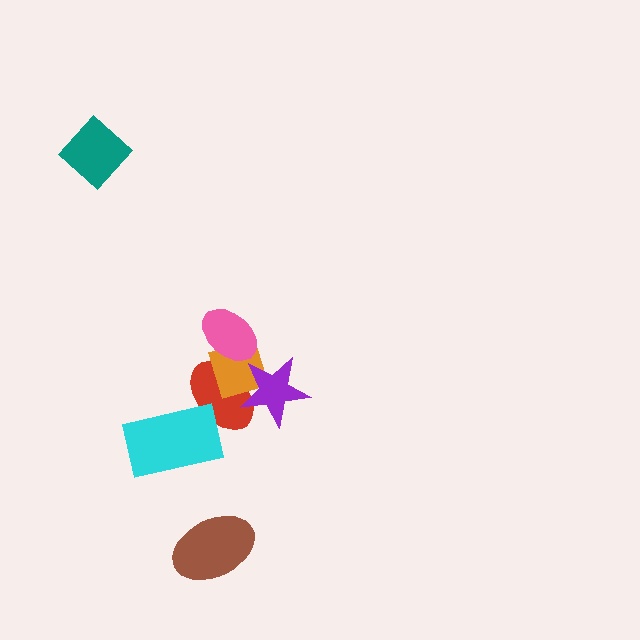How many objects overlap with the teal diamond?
0 objects overlap with the teal diamond.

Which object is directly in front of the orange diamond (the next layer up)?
The pink ellipse is directly in front of the orange diamond.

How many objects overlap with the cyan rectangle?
1 object overlaps with the cyan rectangle.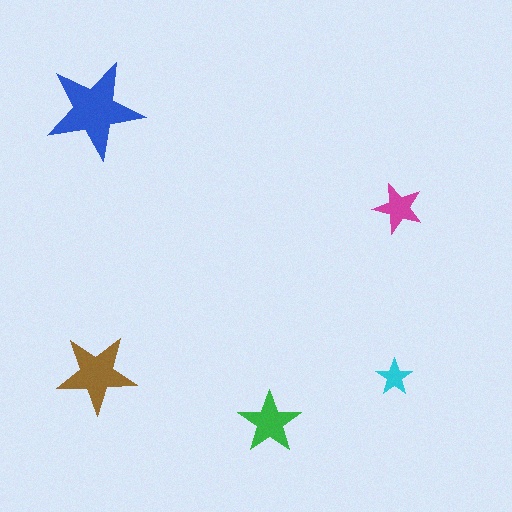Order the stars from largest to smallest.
the blue one, the brown one, the green one, the magenta one, the cyan one.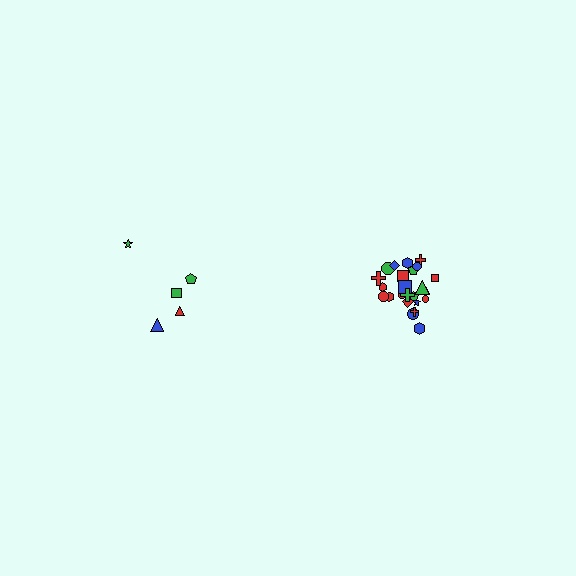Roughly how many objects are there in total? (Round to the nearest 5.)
Roughly 30 objects in total.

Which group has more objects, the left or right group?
The right group.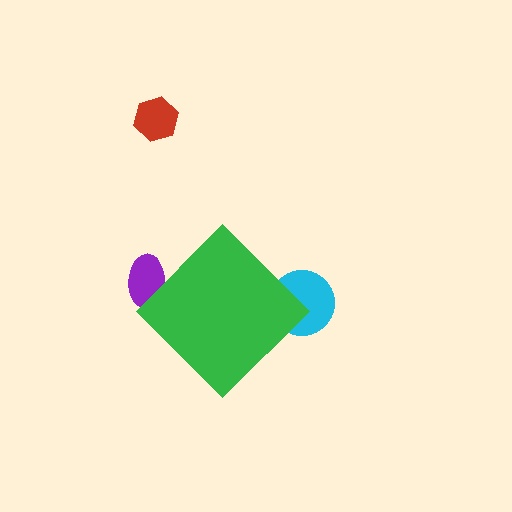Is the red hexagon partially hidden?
No, the red hexagon is fully visible.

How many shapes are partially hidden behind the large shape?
2 shapes are partially hidden.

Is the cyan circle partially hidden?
Yes, the cyan circle is partially hidden behind the green diamond.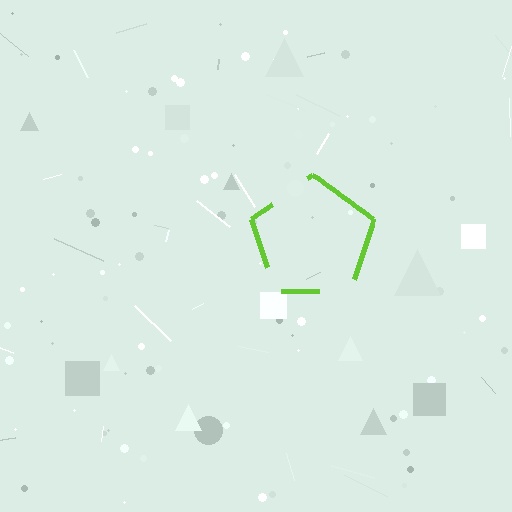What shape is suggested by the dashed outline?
The dashed outline suggests a pentagon.